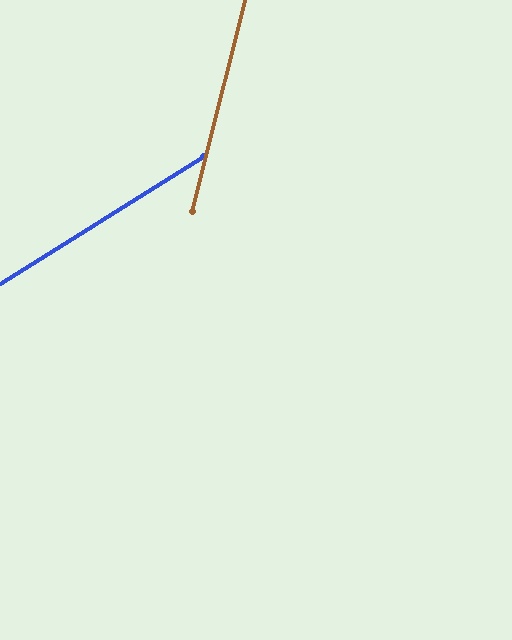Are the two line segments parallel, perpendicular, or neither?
Neither parallel nor perpendicular — they differ by about 44°.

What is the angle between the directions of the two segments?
Approximately 44 degrees.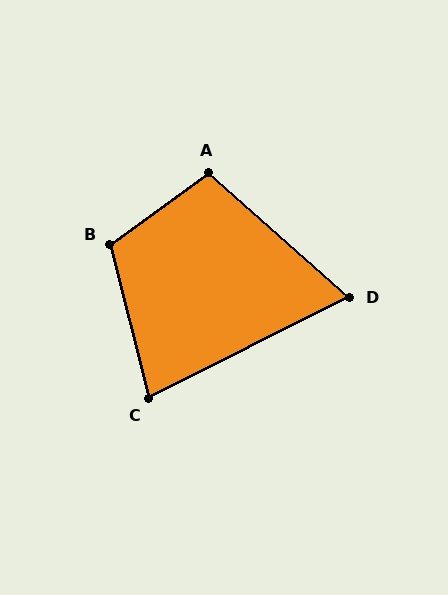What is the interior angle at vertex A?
Approximately 102 degrees (obtuse).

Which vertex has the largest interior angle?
B, at approximately 112 degrees.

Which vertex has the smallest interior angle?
D, at approximately 68 degrees.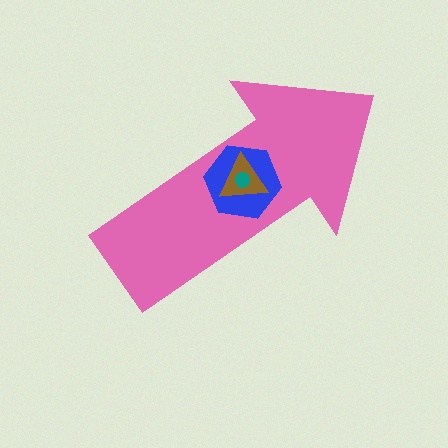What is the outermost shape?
The pink arrow.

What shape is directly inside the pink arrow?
The blue hexagon.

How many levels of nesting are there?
4.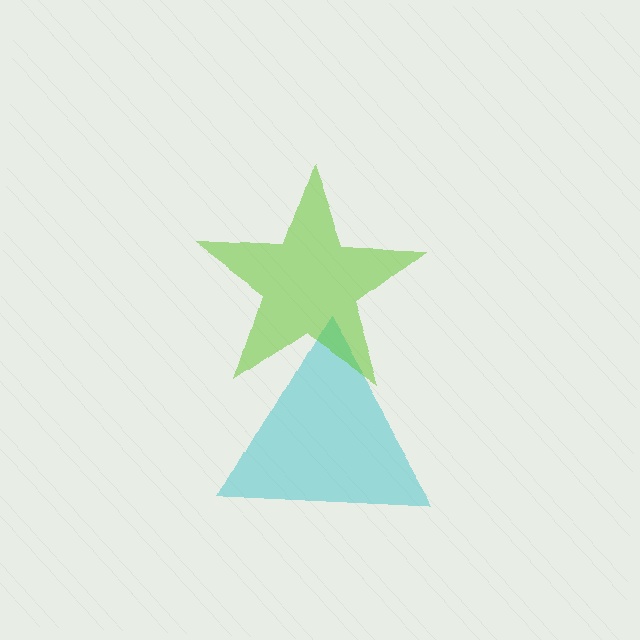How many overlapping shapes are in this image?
There are 2 overlapping shapes in the image.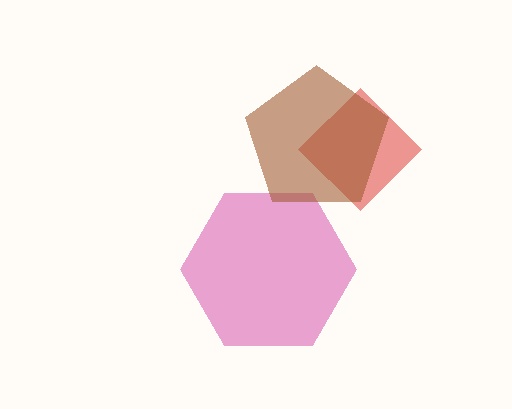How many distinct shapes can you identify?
There are 3 distinct shapes: a red diamond, a magenta hexagon, a brown pentagon.